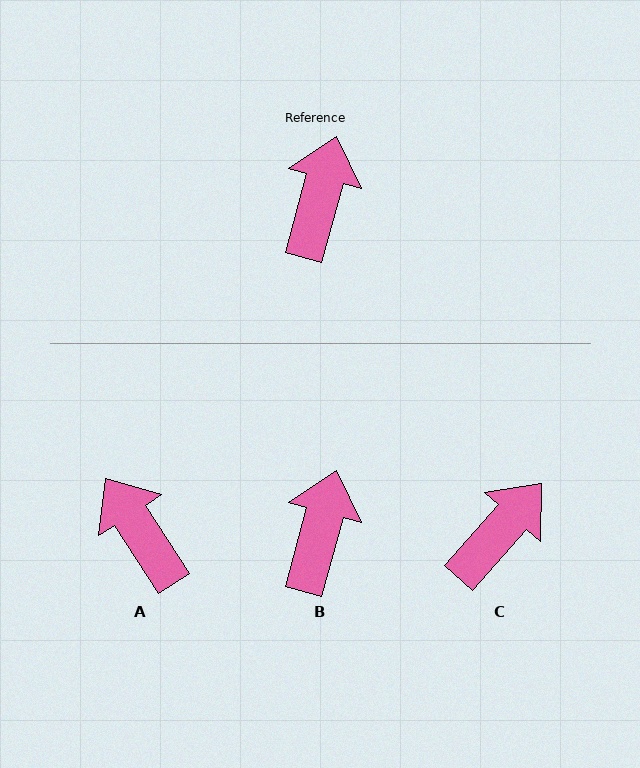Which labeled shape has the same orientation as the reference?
B.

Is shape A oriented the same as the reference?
No, it is off by about 49 degrees.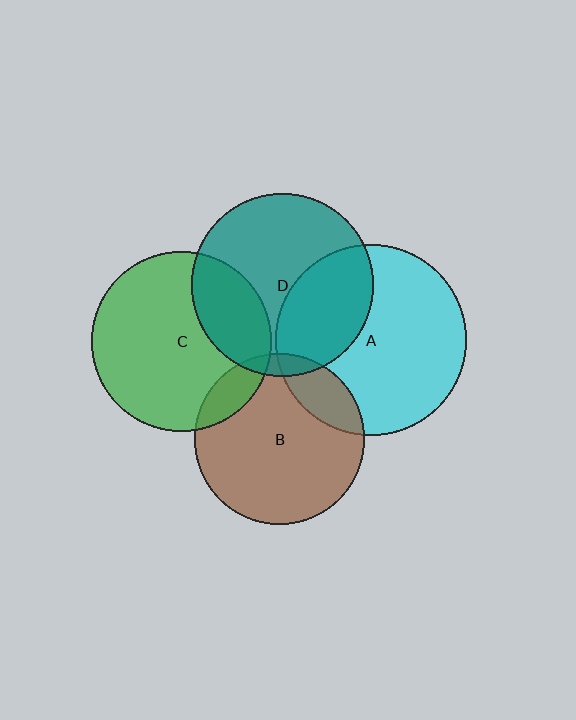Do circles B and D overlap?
Yes.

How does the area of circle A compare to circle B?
Approximately 1.3 times.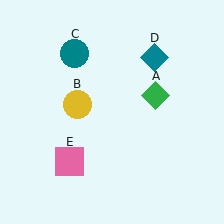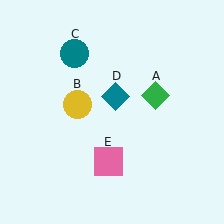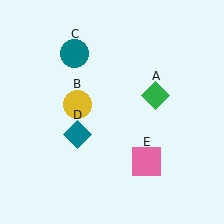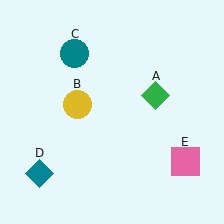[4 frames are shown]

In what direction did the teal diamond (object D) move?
The teal diamond (object D) moved down and to the left.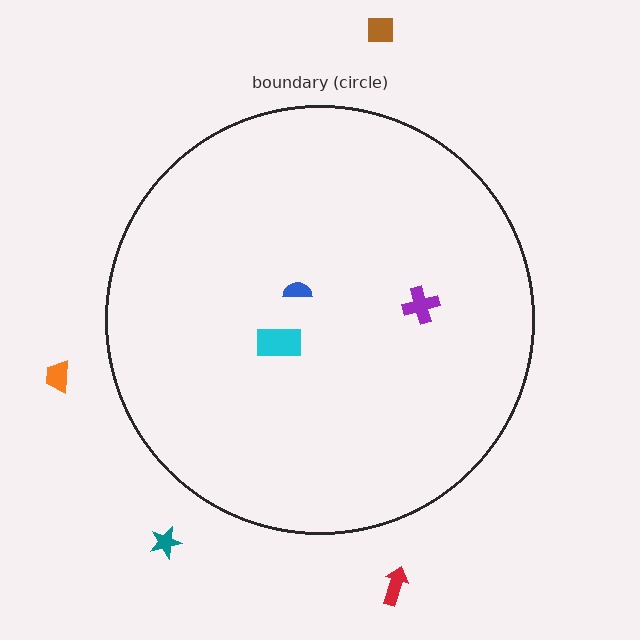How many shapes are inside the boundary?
3 inside, 4 outside.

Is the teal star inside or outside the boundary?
Outside.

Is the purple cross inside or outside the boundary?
Inside.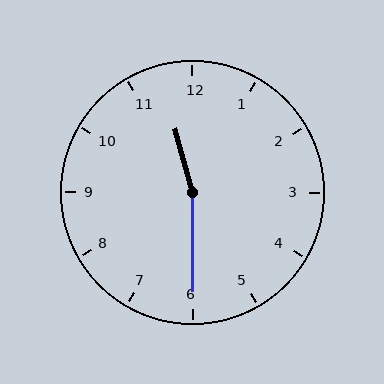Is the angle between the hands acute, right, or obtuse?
It is obtuse.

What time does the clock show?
11:30.